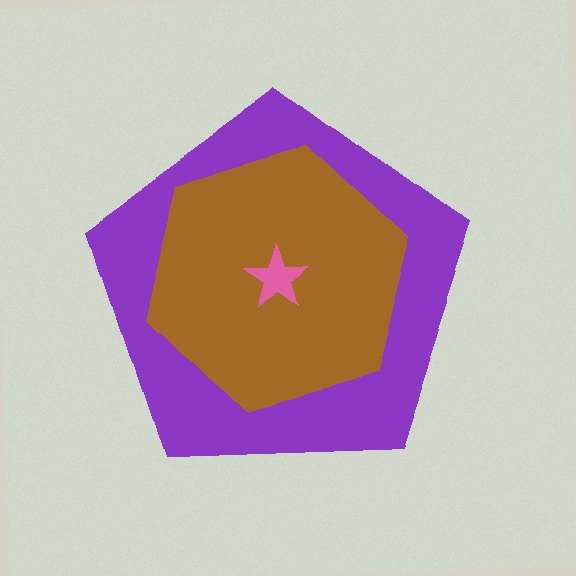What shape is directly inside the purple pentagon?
The brown hexagon.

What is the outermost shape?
The purple pentagon.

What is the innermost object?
The pink star.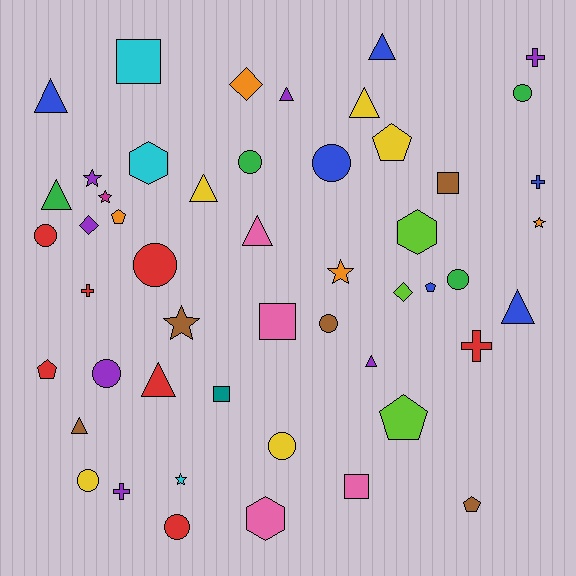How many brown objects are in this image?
There are 5 brown objects.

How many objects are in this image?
There are 50 objects.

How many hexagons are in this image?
There are 3 hexagons.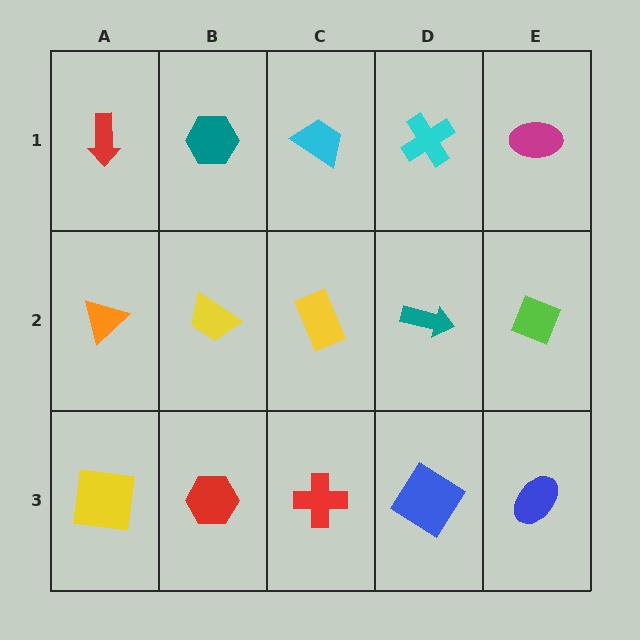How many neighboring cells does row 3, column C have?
3.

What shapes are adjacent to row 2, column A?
A red arrow (row 1, column A), a yellow square (row 3, column A), a yellow trapezoid (row 2, column B).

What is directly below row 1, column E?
A lime diamond.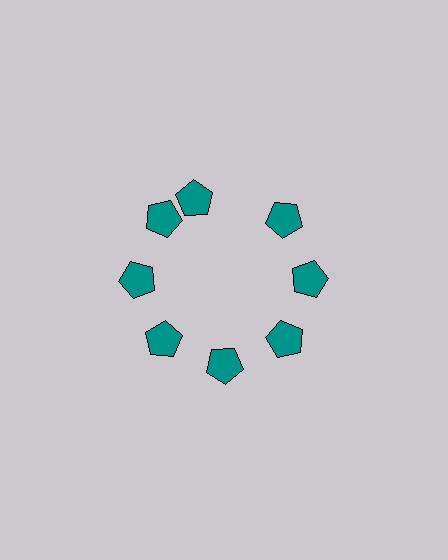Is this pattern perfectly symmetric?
No. The 8 teal pentagons are arranged in a ring, but one element near the 12 o'clock position is rotated out of alignment along the ring, breaking the 8-fold rotational symmetry.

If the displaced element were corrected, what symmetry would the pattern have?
It would have 8-fold rotational symmetry — the pattern would map onto itself every 45 degrees.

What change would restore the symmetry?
The symmetry would be restored by rotating it back into even spacing with its neighbors so that all 8 pentagons sit at equal angles and equal distance from the center.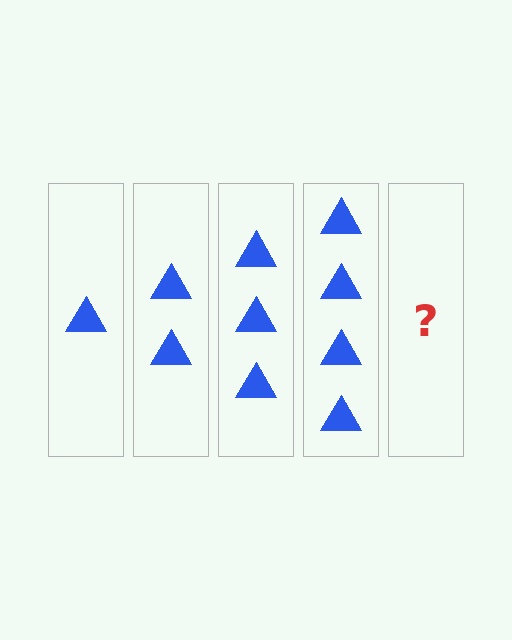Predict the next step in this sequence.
The next step is 5 triangles.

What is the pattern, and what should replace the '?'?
The pattern is that each step adds one more triangle. The '?' should be 5 triangles.